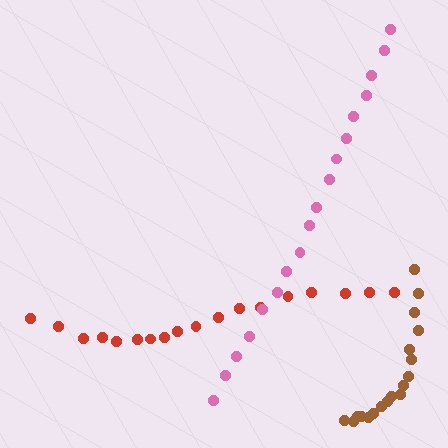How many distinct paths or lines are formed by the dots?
There are 3 distinct paths.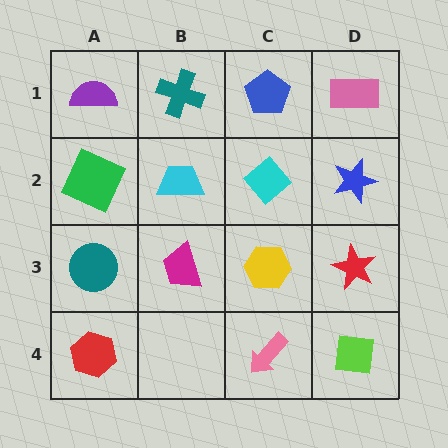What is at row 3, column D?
A red star.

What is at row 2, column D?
A blue star.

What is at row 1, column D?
A pink rectangle.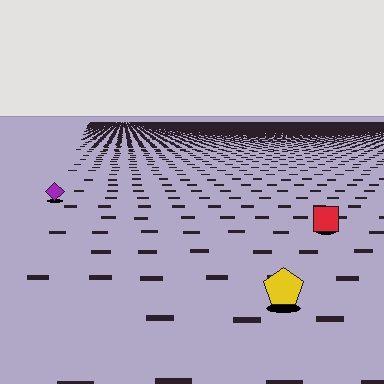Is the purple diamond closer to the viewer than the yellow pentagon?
No. The yellow pentagon is closer — you can tell from the texture gradient: the ground texture is coarser near it.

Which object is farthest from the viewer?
The purple diamond is farthest from the viewer. It appears smaller and the ground texture around it is denser.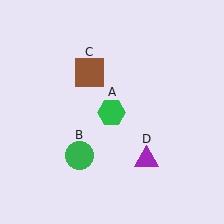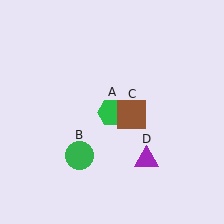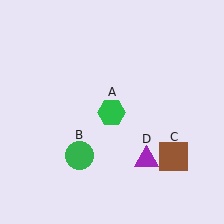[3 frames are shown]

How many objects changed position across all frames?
1 object changed position: brown square (object C).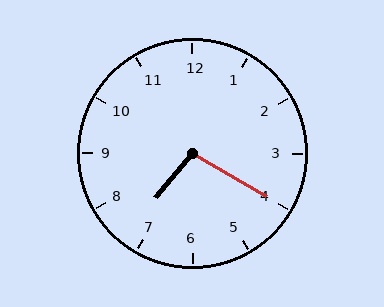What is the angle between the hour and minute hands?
Approximately 100 degrees.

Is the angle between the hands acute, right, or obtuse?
It is obtuse.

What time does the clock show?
7:20.